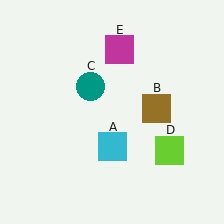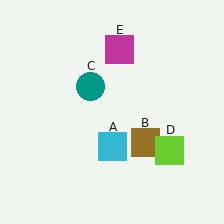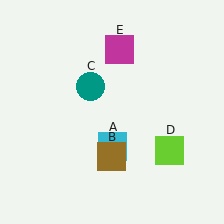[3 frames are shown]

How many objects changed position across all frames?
1 object changed position: brown square (object B).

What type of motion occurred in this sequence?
The brown square (object B) rotated clockwise around the center of the scene.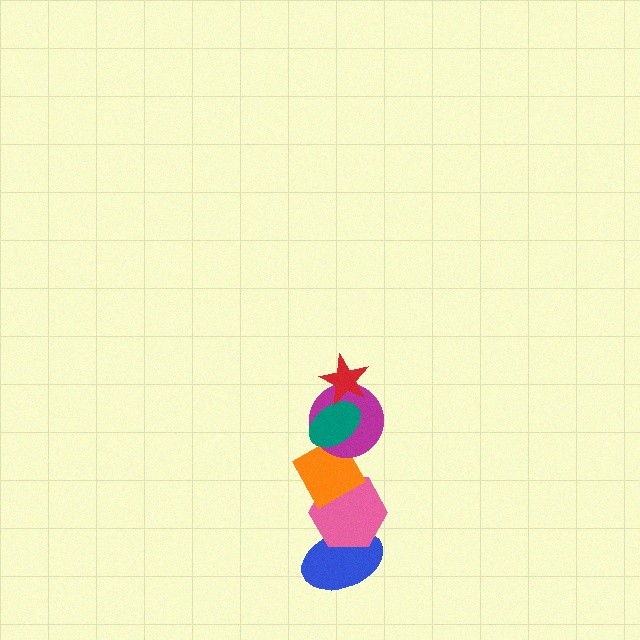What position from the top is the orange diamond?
The orange diamond is 4th from the top.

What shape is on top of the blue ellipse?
The pink hexagon is on top of the blue ellipse.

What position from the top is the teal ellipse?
The teal ellipse is 2nd from the top.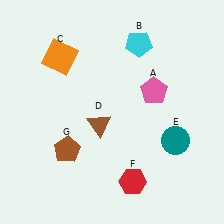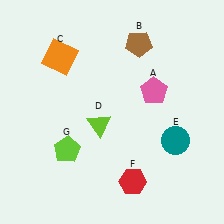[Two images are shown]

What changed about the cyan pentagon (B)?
In Image 1, B is cyan. In Image 2, it changed to brown.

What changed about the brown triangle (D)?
In Image 1, D is brown. In Image 2, it changed to lime.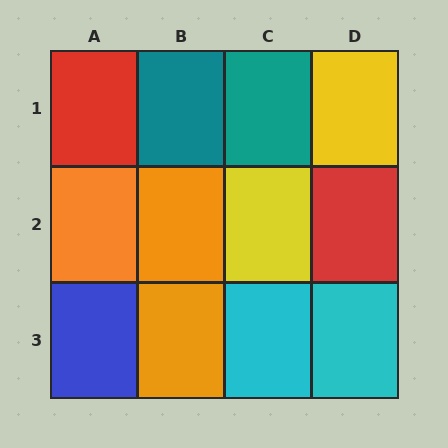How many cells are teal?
2 cells are teal.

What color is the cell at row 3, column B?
Orange.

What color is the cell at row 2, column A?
Orange.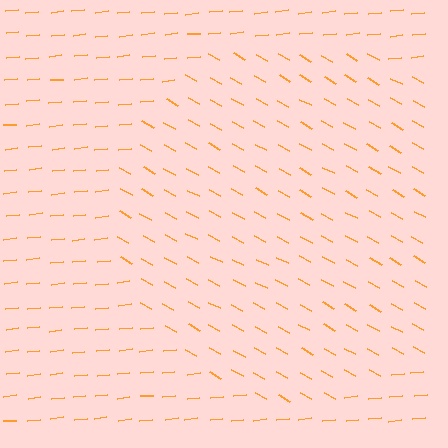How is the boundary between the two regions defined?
The boundary is defined purely by a change in line orientation (approximately 35 degrees difference). All lines are the same color and thickness.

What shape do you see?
I see a circle.